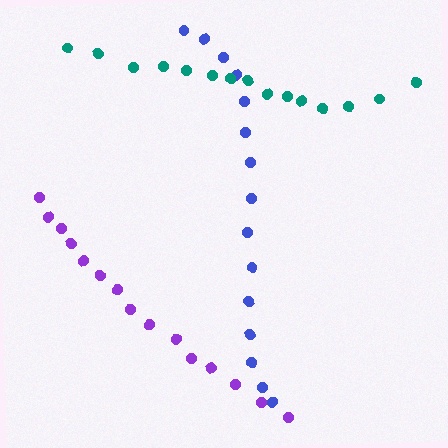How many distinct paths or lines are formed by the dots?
There are 3 distinct paths.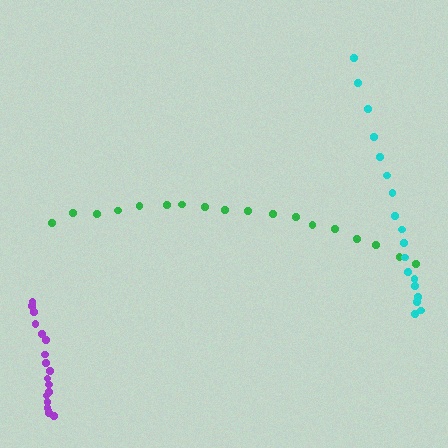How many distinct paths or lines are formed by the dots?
There are 3 distinct paths.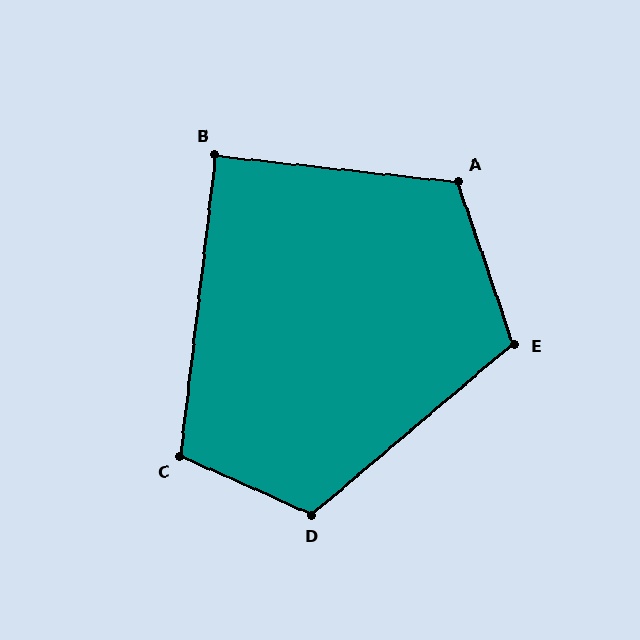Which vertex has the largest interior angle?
D, at approximately 116 degrees.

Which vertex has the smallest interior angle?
B, at approximately 90 degrees.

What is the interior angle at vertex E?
Approximately 111 degrees (obtuse).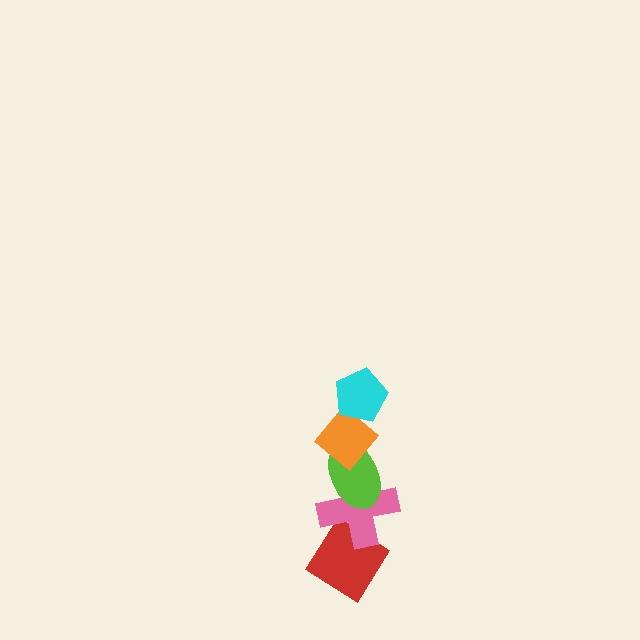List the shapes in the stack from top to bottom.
From top to bottom: the cyan pentagon, the orange diamond, the lime ellipse, the pink cross, the red diamond.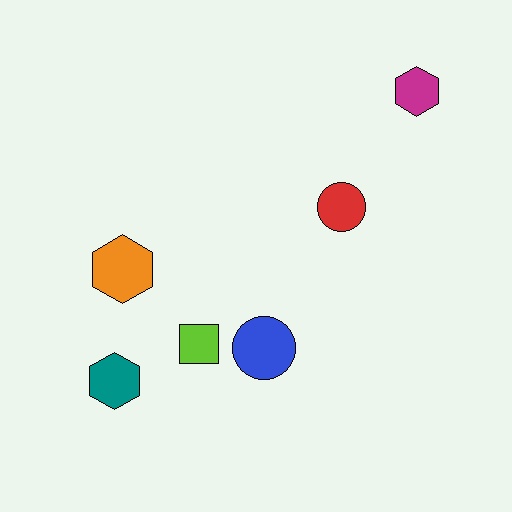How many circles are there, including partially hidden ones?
There are 2 circles.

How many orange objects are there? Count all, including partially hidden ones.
There is 1 orange object.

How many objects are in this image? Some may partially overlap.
There are 6 objects.